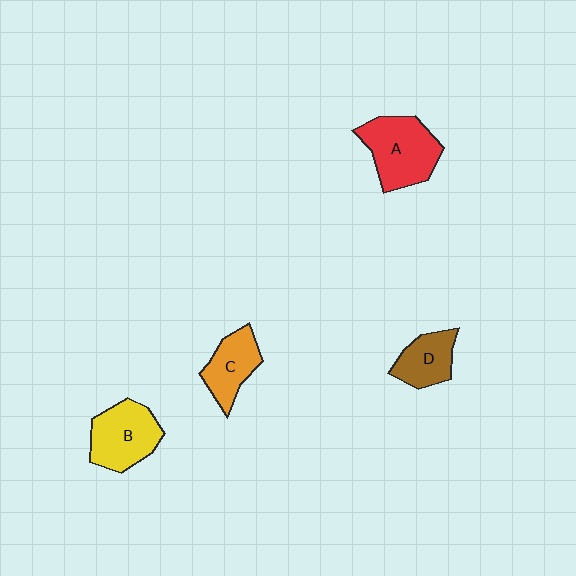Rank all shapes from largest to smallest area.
From largest to smallest: A (red), B (yellow), C (orange), D (brown).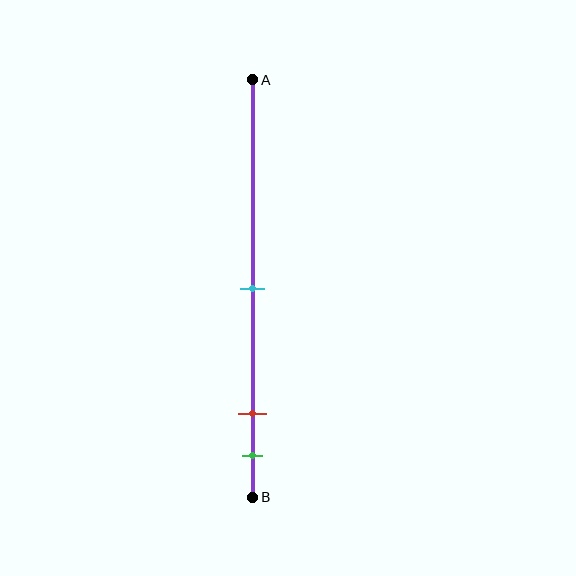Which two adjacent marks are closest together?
The red and green marks are the closest adjacent pair.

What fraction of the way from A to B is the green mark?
The green mark is approximately 90% (0.9) of the way from A to B.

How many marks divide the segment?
There are 3 marks dividing the segment.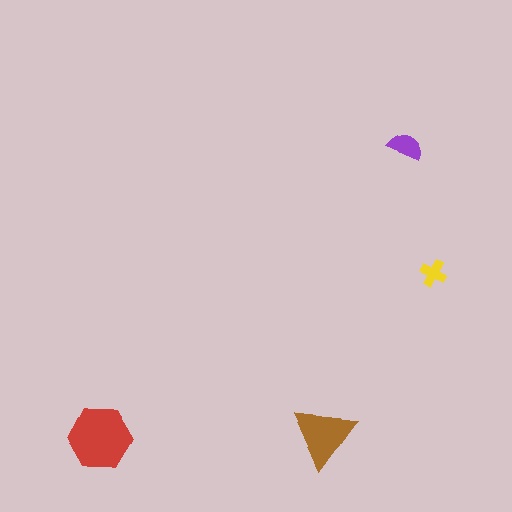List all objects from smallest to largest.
The yellow cross, the purple semicircle, the brown triangle, the red hexagon.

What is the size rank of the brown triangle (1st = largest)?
2nd.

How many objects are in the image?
There are 4 objects in the image.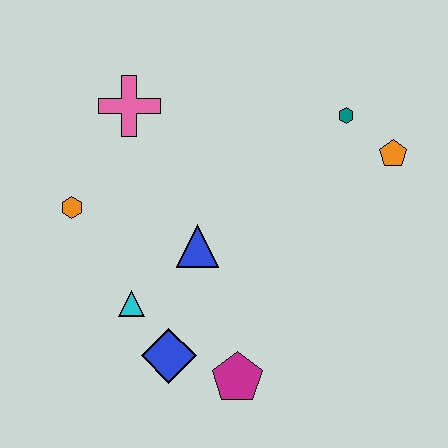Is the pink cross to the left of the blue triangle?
Yes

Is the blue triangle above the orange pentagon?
No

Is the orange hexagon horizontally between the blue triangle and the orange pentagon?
No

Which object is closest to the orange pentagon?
The teal hexagon is closest to the orange pentagon.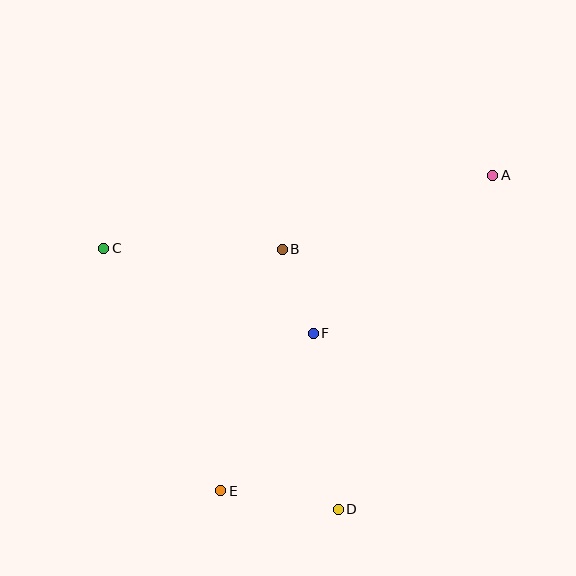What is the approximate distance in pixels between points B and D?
The distance between B and D is approximately 266 pixels.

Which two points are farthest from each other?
Points A and E are farthest from each other.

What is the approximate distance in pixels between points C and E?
The distance between C and E is approximately 269 pixels.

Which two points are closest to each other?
Points B and F are closest to each other.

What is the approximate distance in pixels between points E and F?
The distance between E and F is approximately 183 pixels.